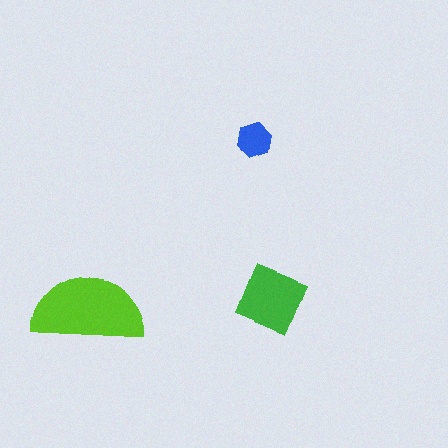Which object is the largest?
The lime semicircle.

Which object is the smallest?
The blue hexagon.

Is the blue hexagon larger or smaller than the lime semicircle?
Smaller.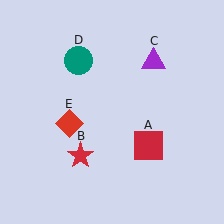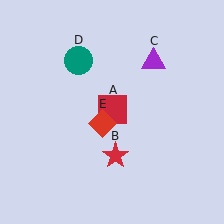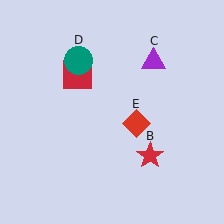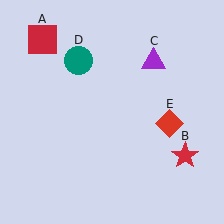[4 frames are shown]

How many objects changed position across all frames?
3 objects changed position: red square (object A), red star (object B), red diamond (object E).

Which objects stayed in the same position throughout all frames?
Purple triangle (object C) and teal circle (object D) remained stationary.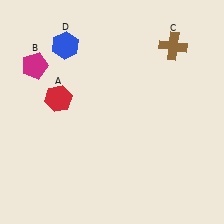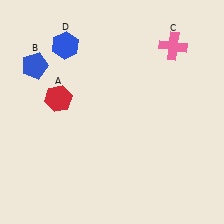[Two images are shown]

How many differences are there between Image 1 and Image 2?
There are 2 differences between the two images.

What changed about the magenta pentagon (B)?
In Image 1, B is magenta. In Image 2, it changed to blue.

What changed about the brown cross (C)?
In Image 1, C is brown. In Image 2, it changed to pink.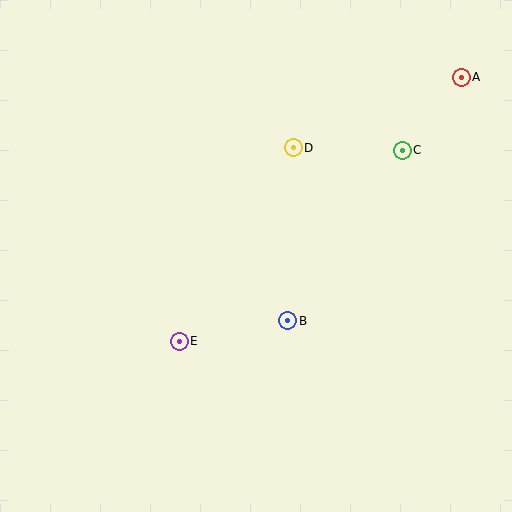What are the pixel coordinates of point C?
Point C is at (402, 150).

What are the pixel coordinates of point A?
Point A is at (461, 77).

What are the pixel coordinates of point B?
Point B is at (288, 321).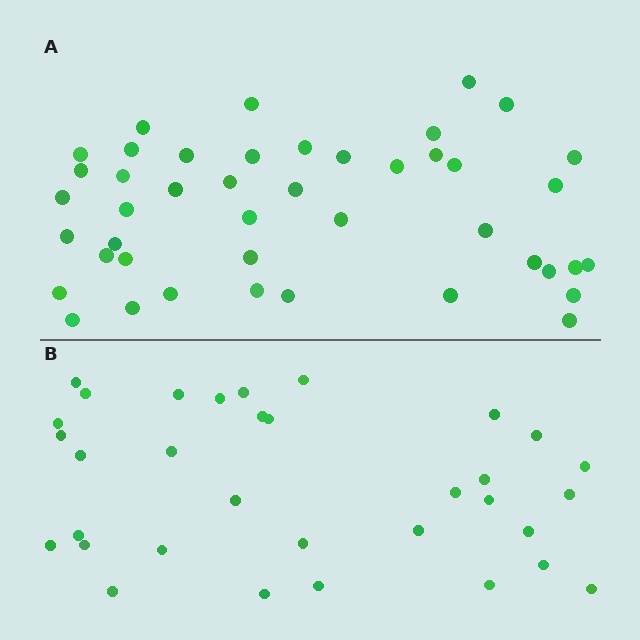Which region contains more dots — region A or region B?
Region A (the top region) has more dots.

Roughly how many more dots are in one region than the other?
Region A has roughly 12 or so more dots than region B.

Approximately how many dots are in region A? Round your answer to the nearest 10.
About 40 dots. (The exact count is 44, which rounds to 40.)